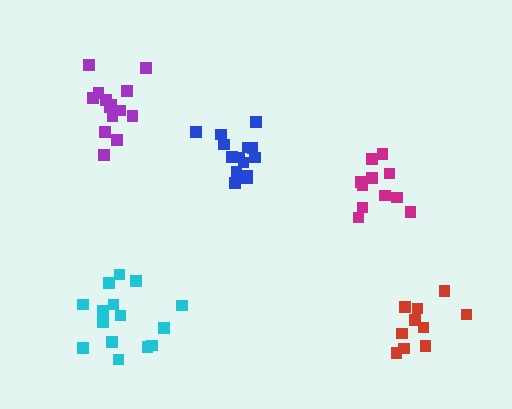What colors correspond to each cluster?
The clusters are colored: purple, red, cyan, blue, magenta.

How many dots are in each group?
Group 1: 14 dots, Group 2: 10 dots, Group 3: 15 dots, Group 4: 15 dots, Group 5: 11 dots (65 total).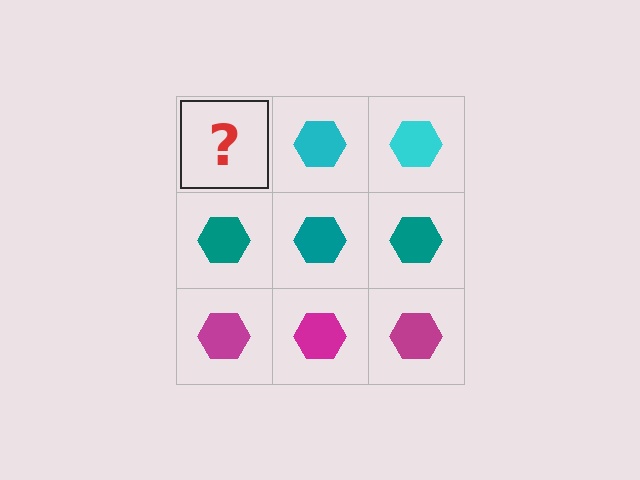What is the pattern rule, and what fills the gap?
The rule is that each row has a consistent color. The gap should be filled with a cyan hexagon.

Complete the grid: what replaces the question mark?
The question mark should be replaced with a cyan hexagon.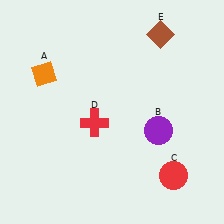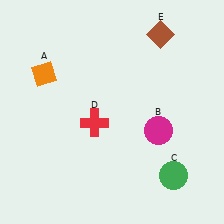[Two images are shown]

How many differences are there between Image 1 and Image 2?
There are 2 differences between the two images.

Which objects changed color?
B changed from purple to magenta. C changed from red to green.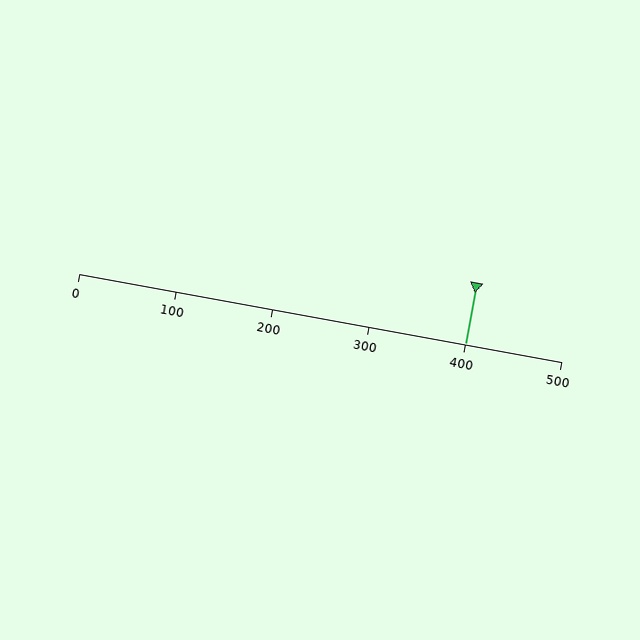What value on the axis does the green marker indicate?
The marker indicates approximately 400.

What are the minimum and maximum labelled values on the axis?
The axis runs from 0 to 500.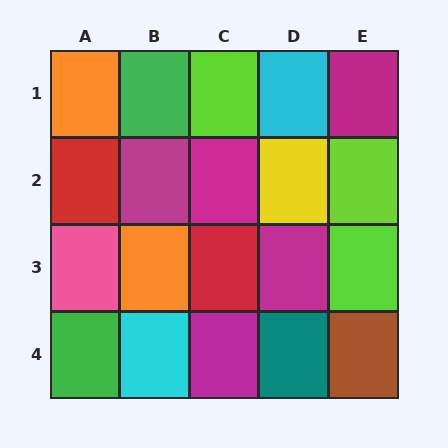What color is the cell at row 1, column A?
Orange.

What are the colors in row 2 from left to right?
Red, magenta, magenta, yellow, lime.